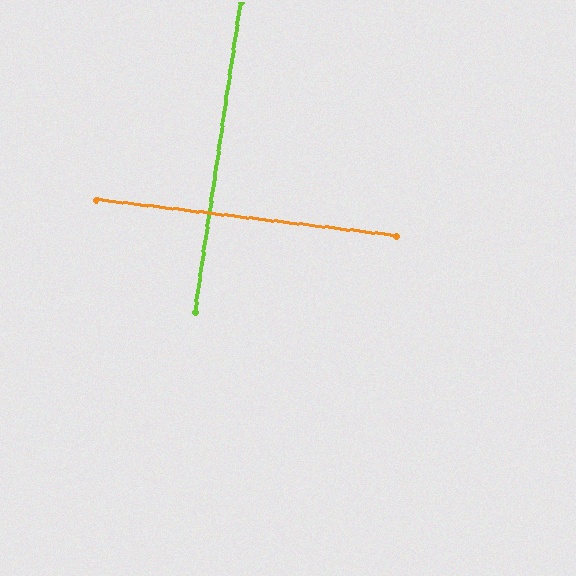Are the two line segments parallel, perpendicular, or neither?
Perpendicular — they meet at approximately 88°.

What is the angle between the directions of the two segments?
Approximately 88 degrees.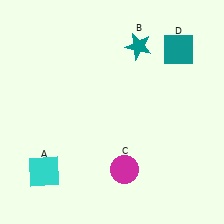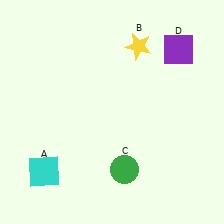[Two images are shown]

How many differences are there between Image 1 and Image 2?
There are 3 differences between the two images.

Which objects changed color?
B changed from teal to yellow. C changed from magenta to green. D changed from teal to purple.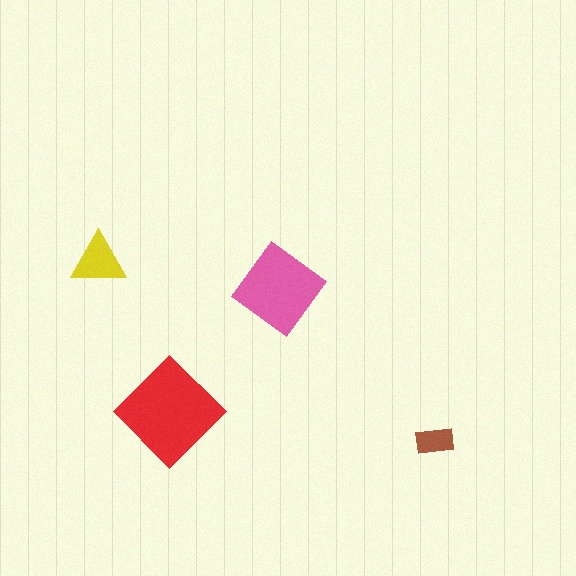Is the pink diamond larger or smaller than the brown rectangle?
Larger.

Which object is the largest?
The red diamond.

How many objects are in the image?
There are 4 objects in the image.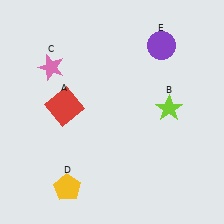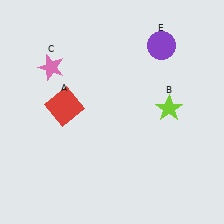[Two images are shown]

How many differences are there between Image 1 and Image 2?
There is 1 difference between the two images.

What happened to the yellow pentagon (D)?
The yellow pentagon (D) was removed in Image 2. It was in the bottom-left area of Image 1.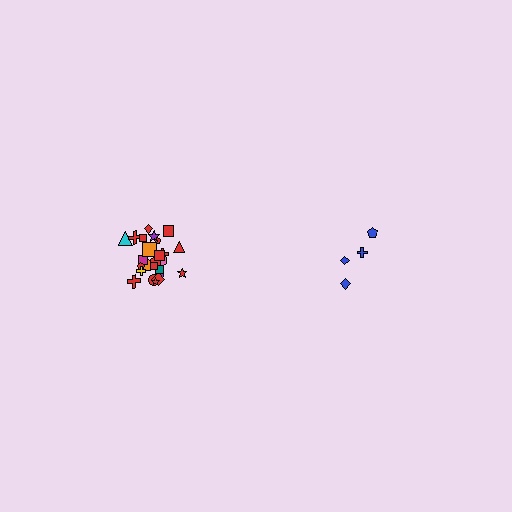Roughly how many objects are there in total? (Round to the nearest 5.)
Roughly 30 objects in total.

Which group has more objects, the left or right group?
The left group.